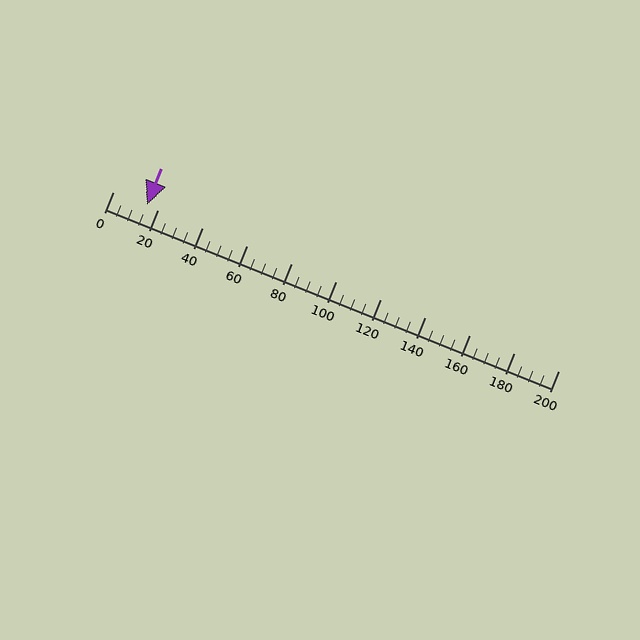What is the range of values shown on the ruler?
The ruler shows values from 0 to 200.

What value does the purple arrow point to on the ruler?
The purple arrow points to approximately 15.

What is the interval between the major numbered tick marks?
The major tick marks are spaced 20 units apart.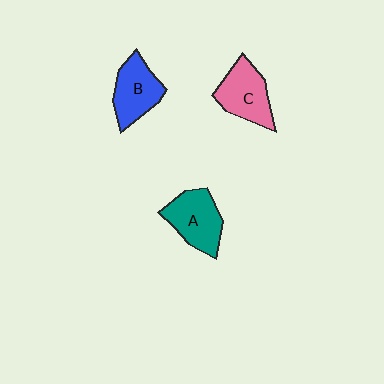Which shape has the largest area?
Shape A (teal).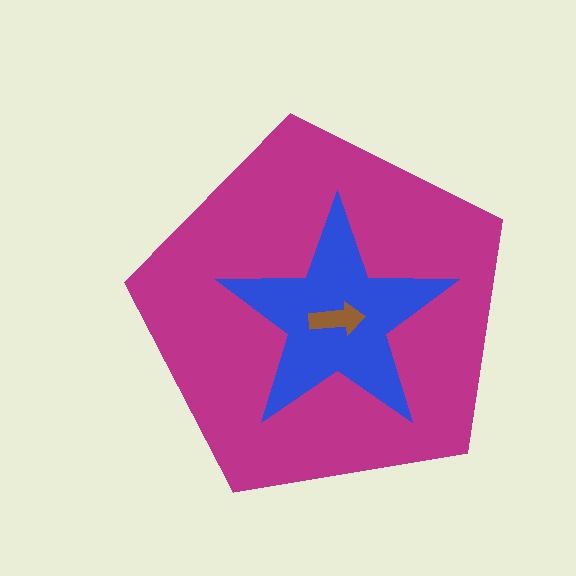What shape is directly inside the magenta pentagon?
The blue star.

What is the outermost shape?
The magenta pentagon.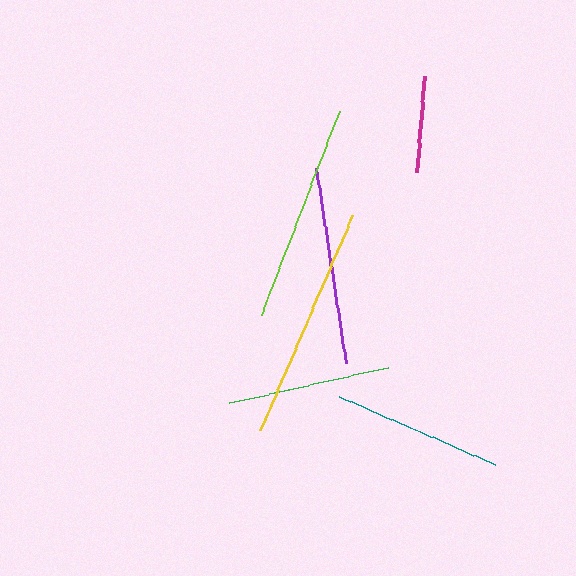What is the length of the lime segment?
The lime segment is approximately 219 pixels long.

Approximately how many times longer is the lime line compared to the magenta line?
The lime line is approximately 2.3 times the length of the magenta line.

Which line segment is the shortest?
The magenta line is the shortest at approximately 97 pixels.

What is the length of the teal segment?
The teal segment is approximately 171 pixels long.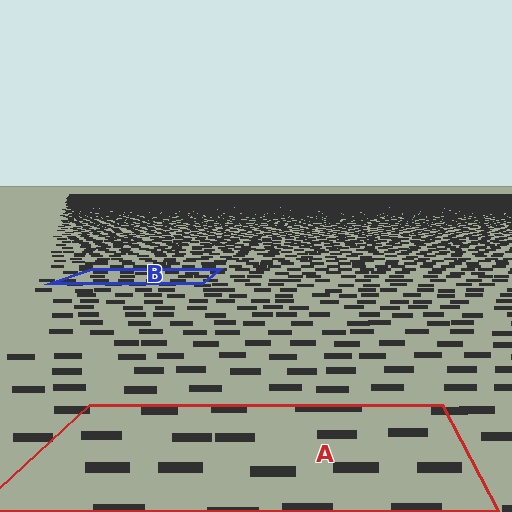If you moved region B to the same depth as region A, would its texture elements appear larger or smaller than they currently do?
They would appear larger. At a closer depth, the same texture elements are projected at a bigger on-screen size.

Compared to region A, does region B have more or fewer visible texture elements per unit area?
Region B has more texture elements per unit area — they are packed more densely because it is farther away.